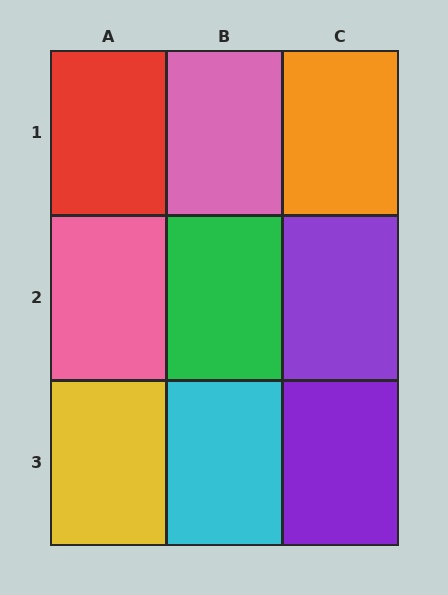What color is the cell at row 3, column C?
Purple.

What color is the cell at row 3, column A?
Yellow.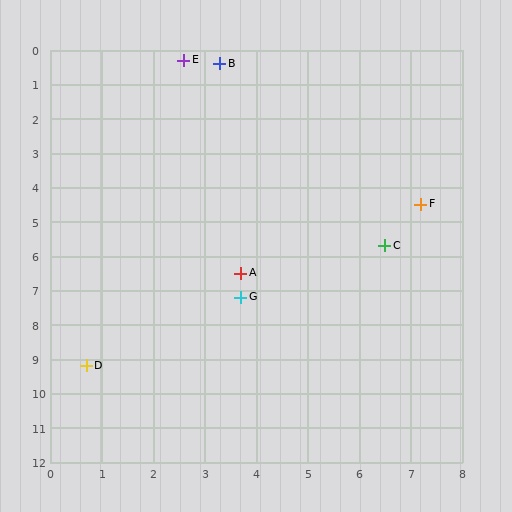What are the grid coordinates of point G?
Point G is at approximately (3.7, 7.2).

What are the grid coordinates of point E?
Point E is at approximately (2.6, 0.3).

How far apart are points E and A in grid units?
Points E and A are about 6.3 grid units apart.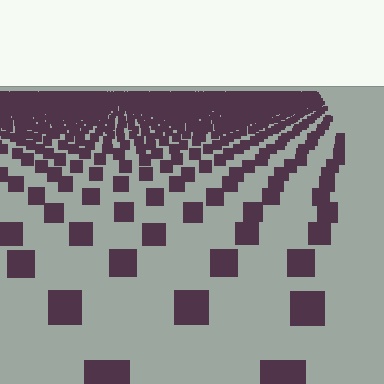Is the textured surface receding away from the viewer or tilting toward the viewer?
The surface is receding away from the viewer. Texture elements get smaller and denser toward the top.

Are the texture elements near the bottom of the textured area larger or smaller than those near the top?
Larger. Near the bottom, elements are closer to the viewer and appear at a bigger on-screen size.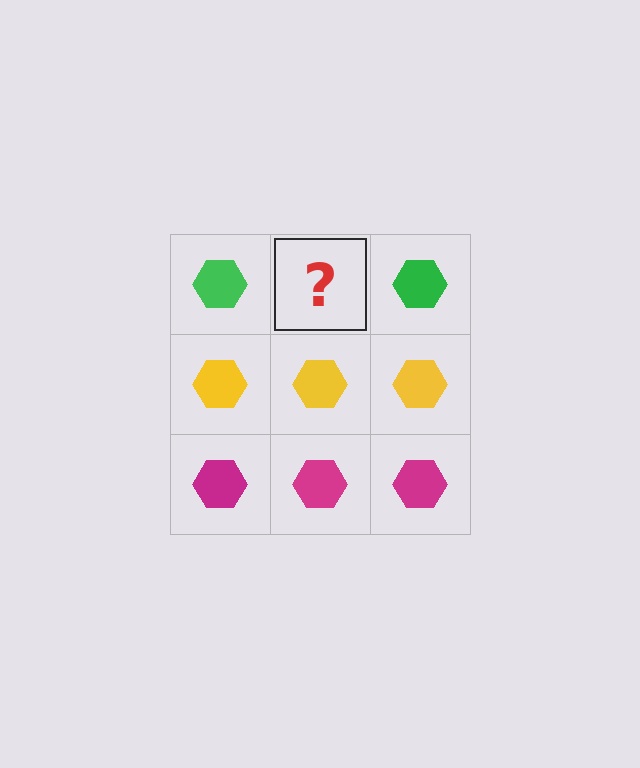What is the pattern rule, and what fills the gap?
The rule is that each row has a consistent color. The gap should be filled with a green hexagon.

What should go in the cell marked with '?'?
The missing cell should contain a green hexagon.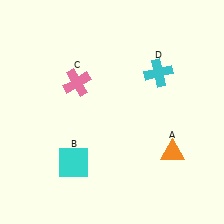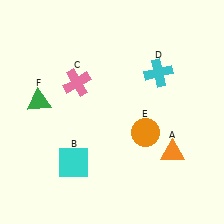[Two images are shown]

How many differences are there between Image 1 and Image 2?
There are 2 differences between the two images.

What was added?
An orange circle (E), a green triangle (F) were added in Image 2.